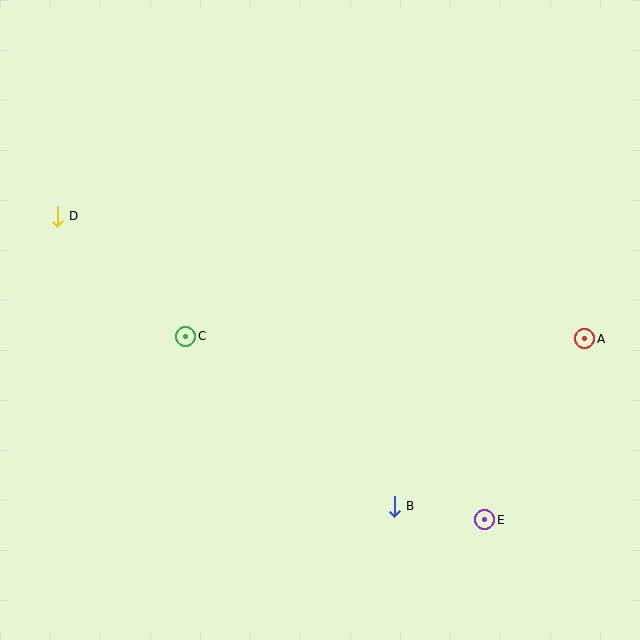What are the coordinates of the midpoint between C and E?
The midpoint between C and E is at (335, 428).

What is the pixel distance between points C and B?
The distance between C and B is 269 pixels.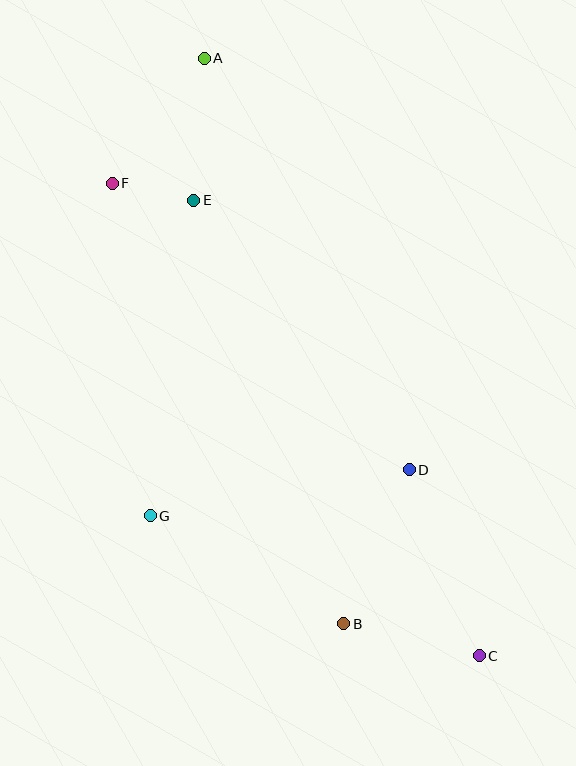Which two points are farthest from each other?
Points A and C are farthest from each other.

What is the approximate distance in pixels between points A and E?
The distance between A and E is approximately 143 pixels.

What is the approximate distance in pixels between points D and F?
The distance between D and F is approximately 413 pixels.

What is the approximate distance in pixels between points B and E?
The distance between B and E is approximately 449 pixels.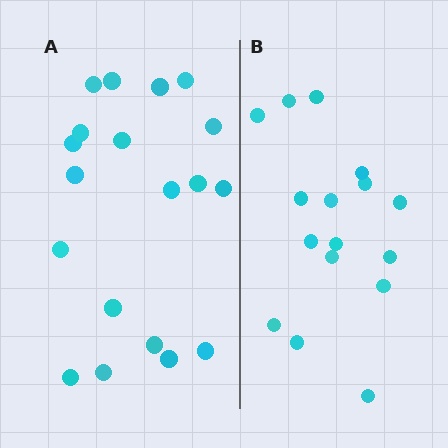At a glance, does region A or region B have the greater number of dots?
Region A (the left region) has more dots.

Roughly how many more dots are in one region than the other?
Region A has just a few more — roughly 2 or 3 more dots than region B.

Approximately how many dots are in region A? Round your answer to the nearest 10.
About 20 dots. (The exact count is 19, which rounds to 20.)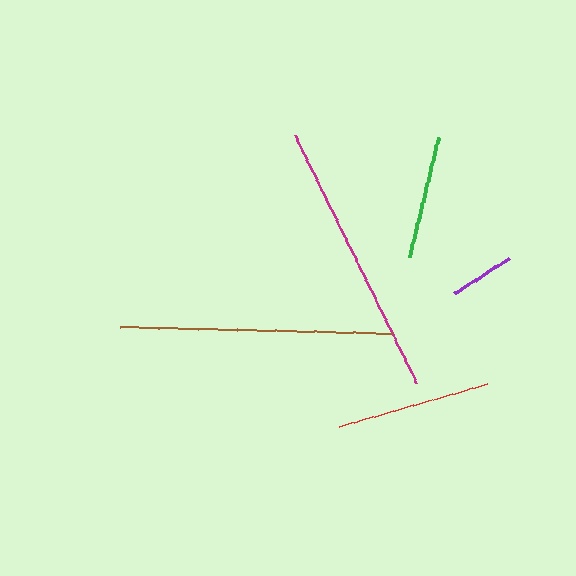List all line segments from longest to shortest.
From longest to shortest: magenta, brown, red, green, purple.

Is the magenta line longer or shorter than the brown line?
The magenta line is longer than the brown line.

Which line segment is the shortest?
The purple line is the shortest at approximately 65 pixels.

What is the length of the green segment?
The green segment is approximately 124 pixels long.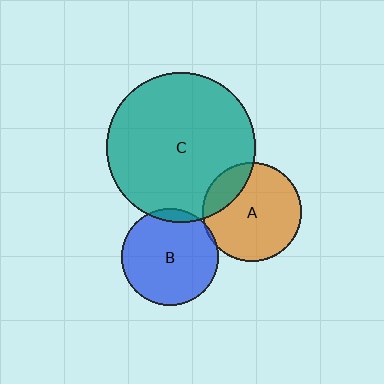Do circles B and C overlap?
Yes.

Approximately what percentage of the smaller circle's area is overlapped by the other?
Approximately 5%.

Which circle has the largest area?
Circle C (teal).